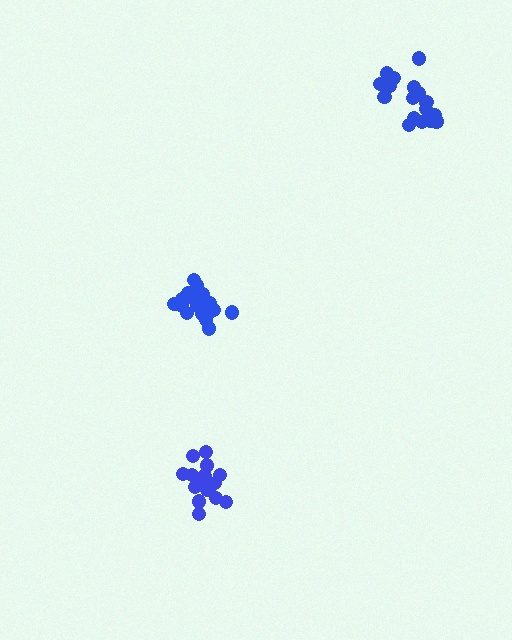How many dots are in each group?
Group 1: 19 dots, Group 2: 16 dots, Group 3: 18 dots (53 total).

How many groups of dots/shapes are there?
There are 3 groups.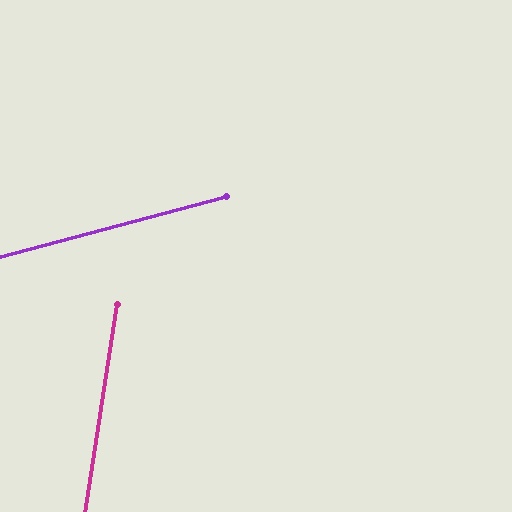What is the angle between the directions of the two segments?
Approximately 66 degrees.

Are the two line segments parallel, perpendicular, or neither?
Neither parallel nor perpendicular — they differ by about 66°.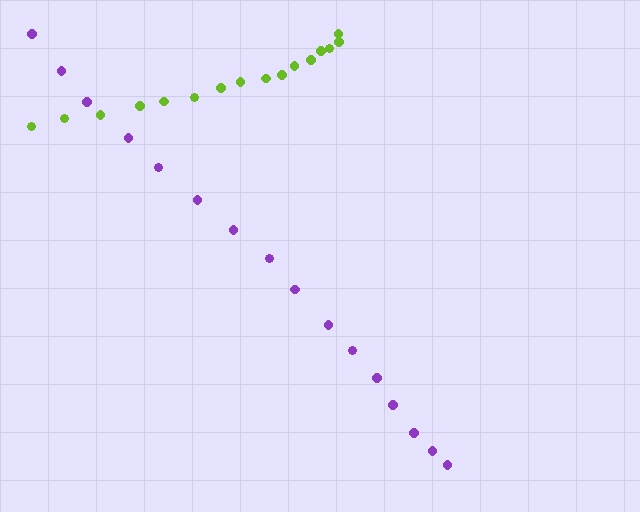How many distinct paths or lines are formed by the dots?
There are 2 distinct paths.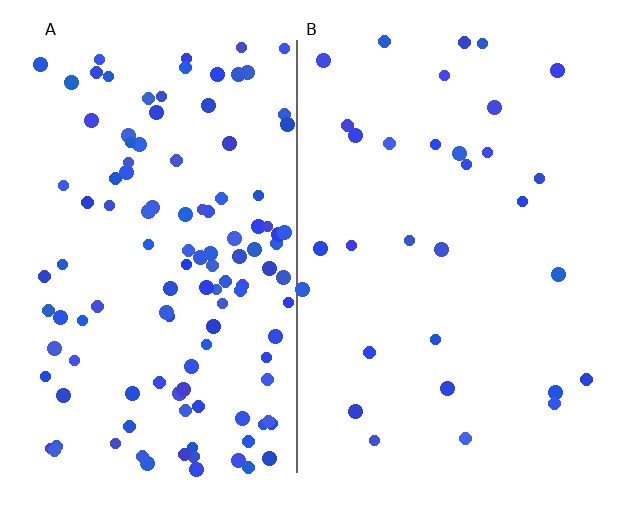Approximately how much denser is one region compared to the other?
Approximately 4.0× — region A over region B.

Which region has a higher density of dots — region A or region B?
A (the left).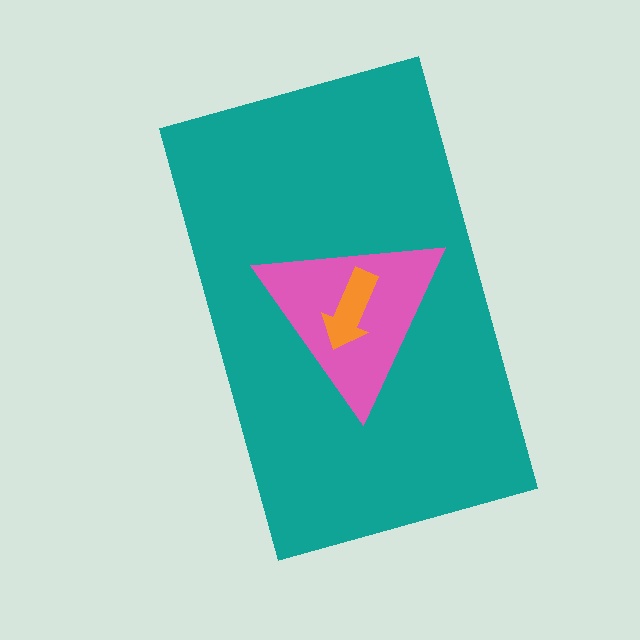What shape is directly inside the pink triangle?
The orange arrow.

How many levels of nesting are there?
3.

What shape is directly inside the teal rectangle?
The pink triangle.